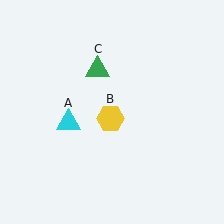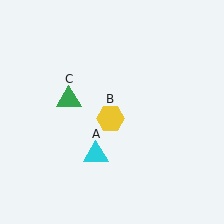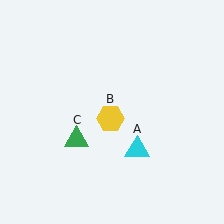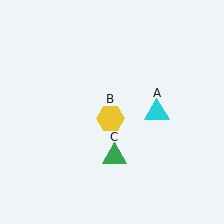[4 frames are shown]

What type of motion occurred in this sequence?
The cyan triangle (object A), green triangle (object C) rotated counterclockwise around the center of the scene.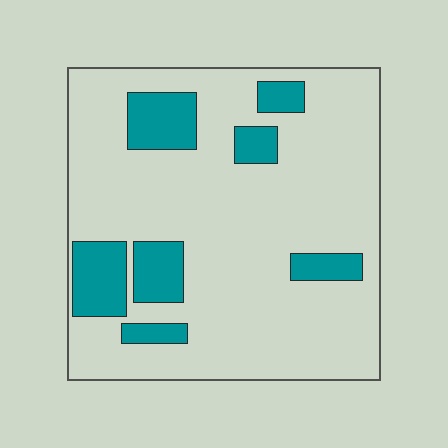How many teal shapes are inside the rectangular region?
7.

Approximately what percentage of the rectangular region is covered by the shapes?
Approximately 20%.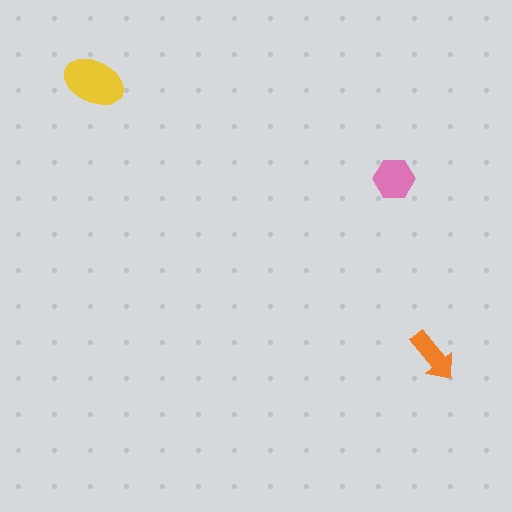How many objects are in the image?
There are 3 objects in the image.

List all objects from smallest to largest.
The orange arrow, the pink hexagon, the yellow ellipse.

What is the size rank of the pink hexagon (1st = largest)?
2nd.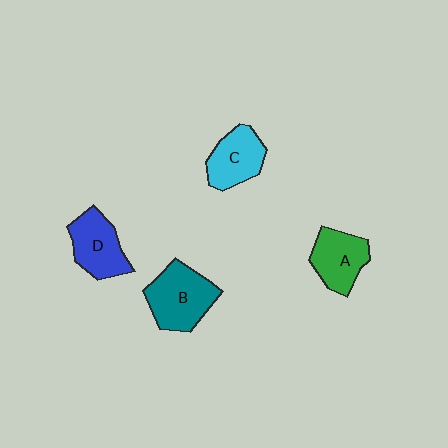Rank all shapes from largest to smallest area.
From largest to smallest: B (teal), D (blue), A (green), C (cyan).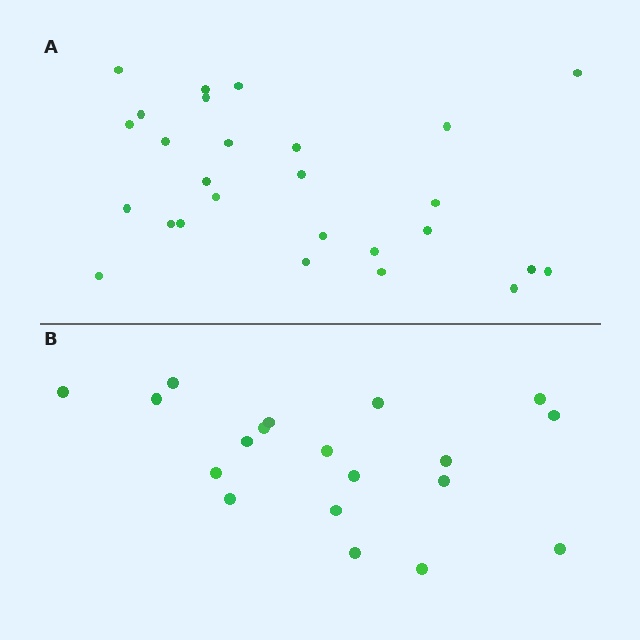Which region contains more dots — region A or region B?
Region A (the top region) has more dots.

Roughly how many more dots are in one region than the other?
Region A has roughly 8 or so more dots than region B.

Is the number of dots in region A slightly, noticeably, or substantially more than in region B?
Region A has noticeably more, but not dramatically so. The ratio is roughly 1.4 to 1.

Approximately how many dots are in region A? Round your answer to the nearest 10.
About 30 dots. (The exact count is 27, which rounds to 30.)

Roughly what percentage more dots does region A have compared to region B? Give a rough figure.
About 40% more.